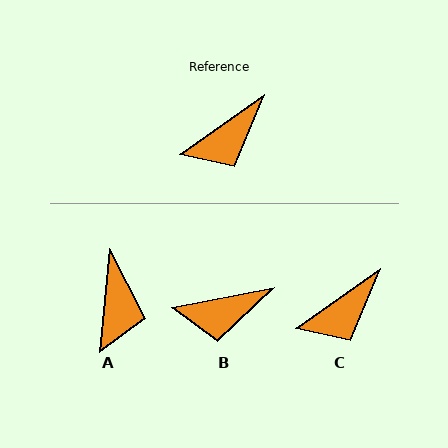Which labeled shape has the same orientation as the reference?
C.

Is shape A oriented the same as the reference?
No, it is off by about 49 degrees.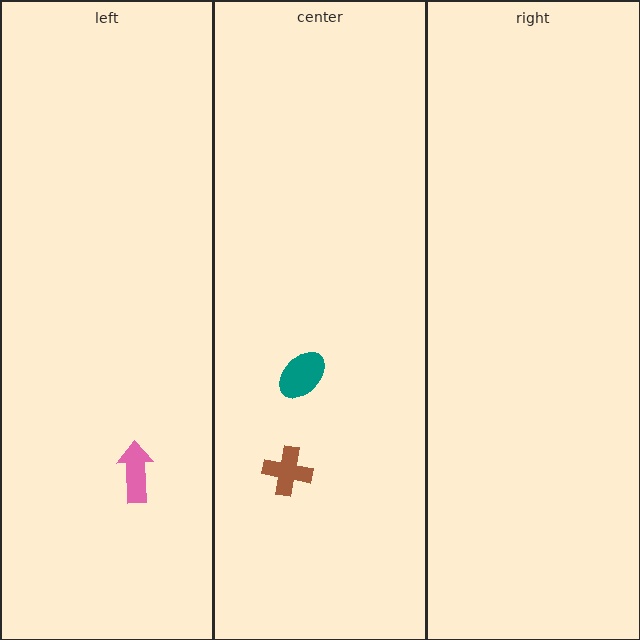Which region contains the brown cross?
The center region.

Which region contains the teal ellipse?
The center region.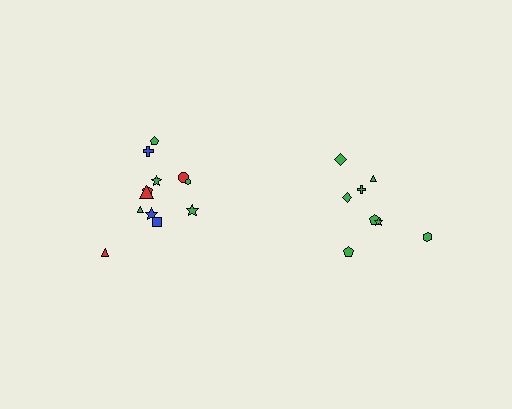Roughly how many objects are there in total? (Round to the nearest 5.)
Roughly 20 objects in total.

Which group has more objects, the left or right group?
The left group.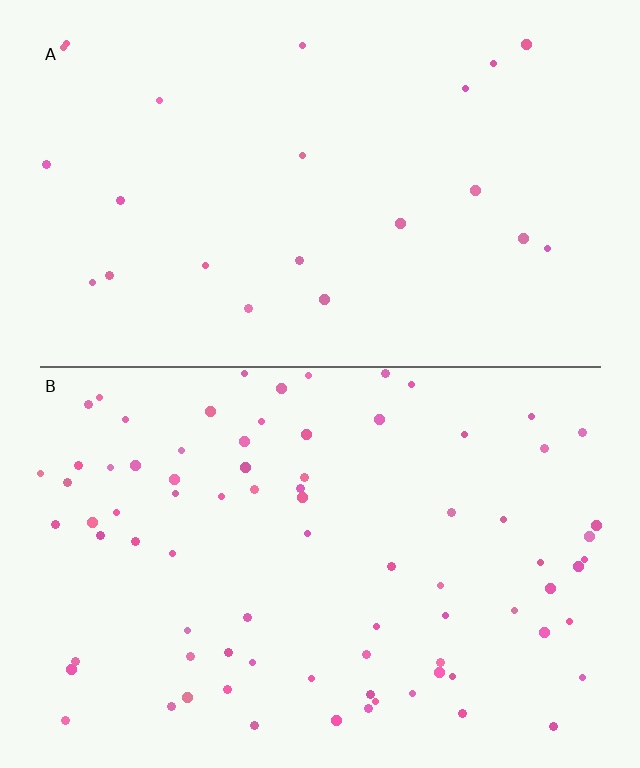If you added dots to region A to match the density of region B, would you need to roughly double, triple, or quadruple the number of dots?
Approximately quadruple.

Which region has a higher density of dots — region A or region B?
B (the bottom).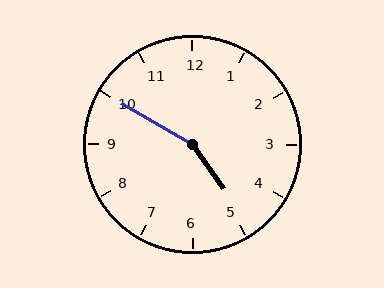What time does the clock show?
4:50.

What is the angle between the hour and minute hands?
Approximately 155 degrees.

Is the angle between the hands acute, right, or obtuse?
It is obtuse.